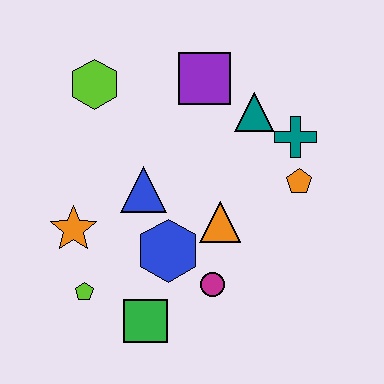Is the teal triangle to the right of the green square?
Yes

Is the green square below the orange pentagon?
Yes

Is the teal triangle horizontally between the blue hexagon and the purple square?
No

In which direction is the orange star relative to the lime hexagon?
The orange star is below the lime hexagon.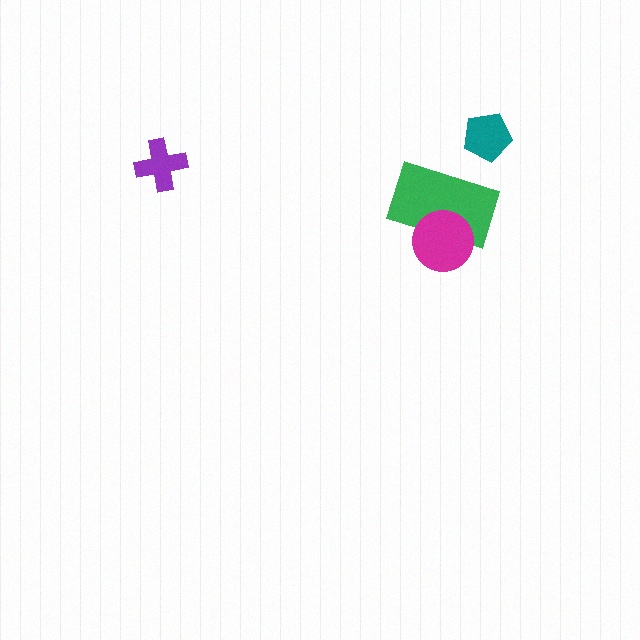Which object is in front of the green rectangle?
The magenta circle is in front of the green rectangle.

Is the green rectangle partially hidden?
Yes, it is partially covered by another shape.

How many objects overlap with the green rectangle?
1 object overlaps with the green rectangle.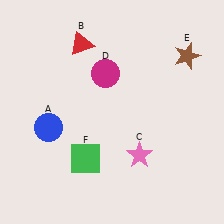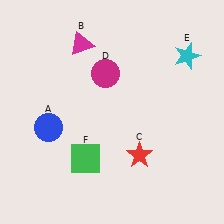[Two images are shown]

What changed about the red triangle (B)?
In Image 1, B is red. In Image 2, it changed to magenta.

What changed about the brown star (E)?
In Image 1, E is brown. In Image 2, it changed to cyan.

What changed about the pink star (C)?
In Image 1, C is pink. In Image 2, it changed to red.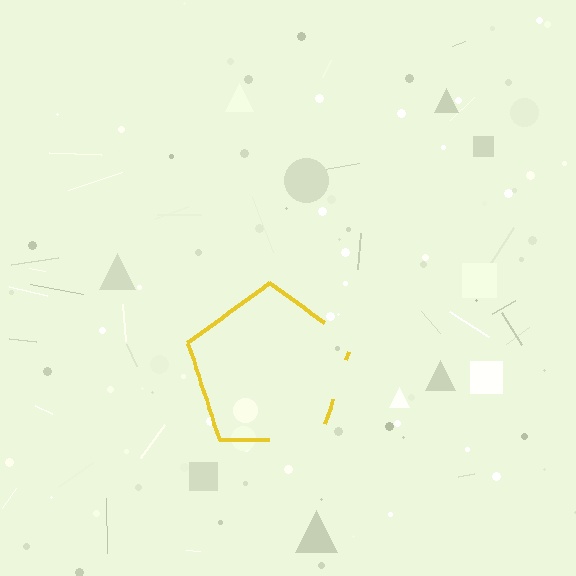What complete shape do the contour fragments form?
The contour fragments form a pentagon.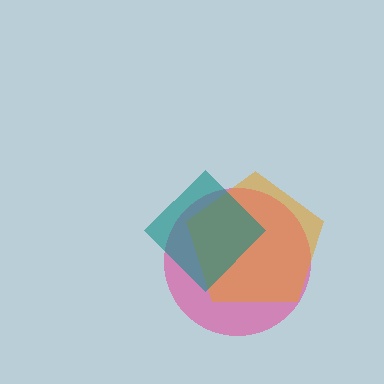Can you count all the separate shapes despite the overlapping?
Yes, there are 3 separate shapes.